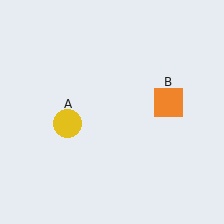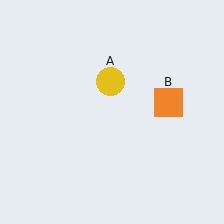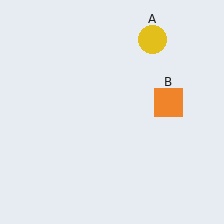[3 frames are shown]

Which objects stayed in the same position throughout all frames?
Orange square (object B) remained stationary.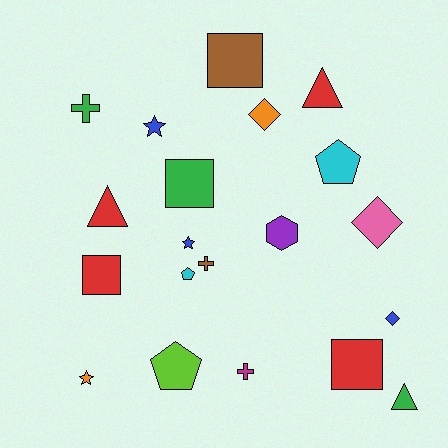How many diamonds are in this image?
There are 3 diamonds.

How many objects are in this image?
There are 20 objects.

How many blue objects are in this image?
There are 3 blue objects.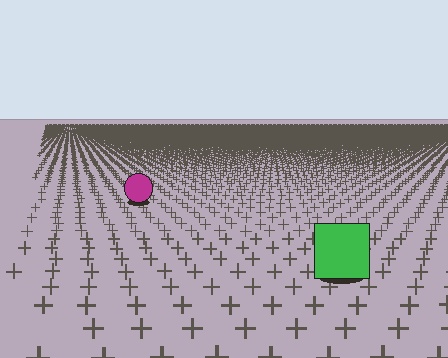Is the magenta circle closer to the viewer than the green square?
No. The green square is closer — you can tell from the texture gradient: the ground texture is coarser near it.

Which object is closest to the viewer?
The green square is closest. The texture marks near it are larger and more spread out.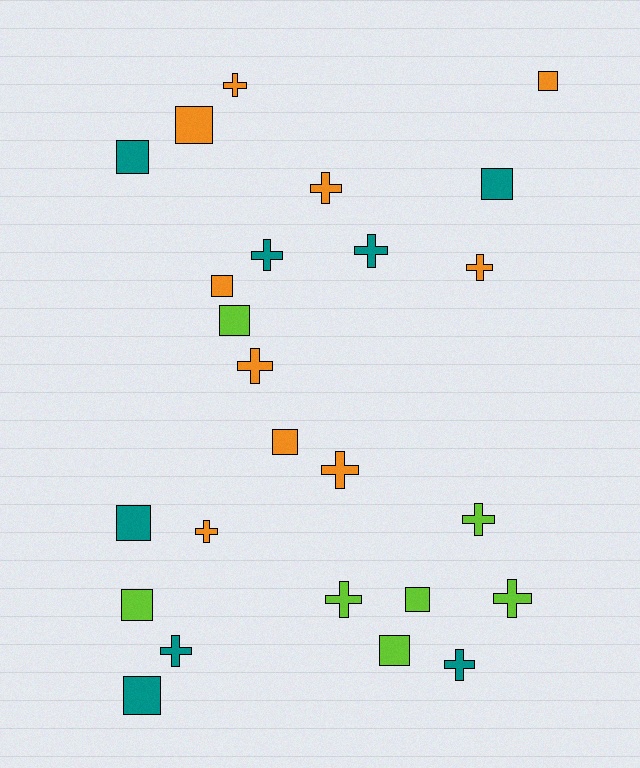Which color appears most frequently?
Orange, with 10 objects.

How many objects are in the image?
There are 25 objects.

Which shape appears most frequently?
Cross, with 13 objects.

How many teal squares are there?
There are 4 teal squares.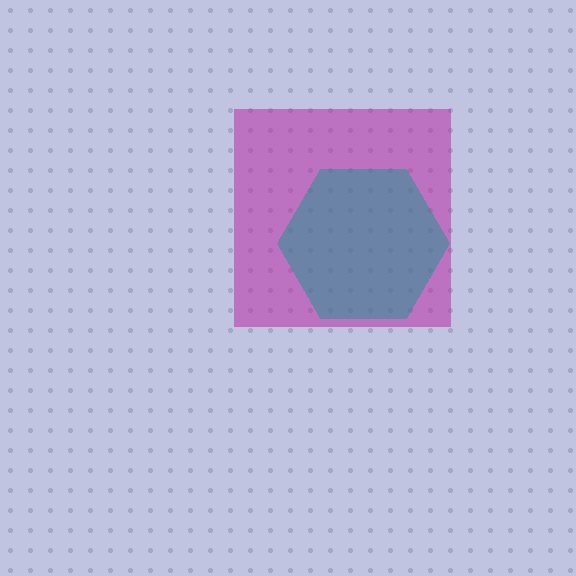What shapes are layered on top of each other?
The layered shapes are: a magenta square, a teal hexagon.